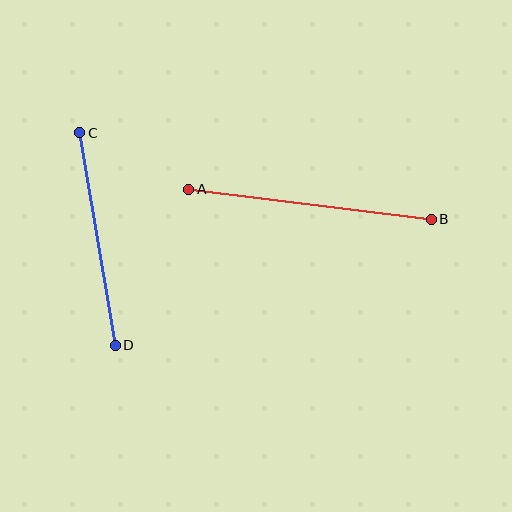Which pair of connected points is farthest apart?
Points A and B are farthest apart.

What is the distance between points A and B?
The distance is approximately 244 pixels.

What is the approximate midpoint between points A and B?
The midpoint is at approximately (310, 204) pixels.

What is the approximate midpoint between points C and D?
The midpoint is at approximately (97, 239) pixels.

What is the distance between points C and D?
The distance is approximately 216 pixels.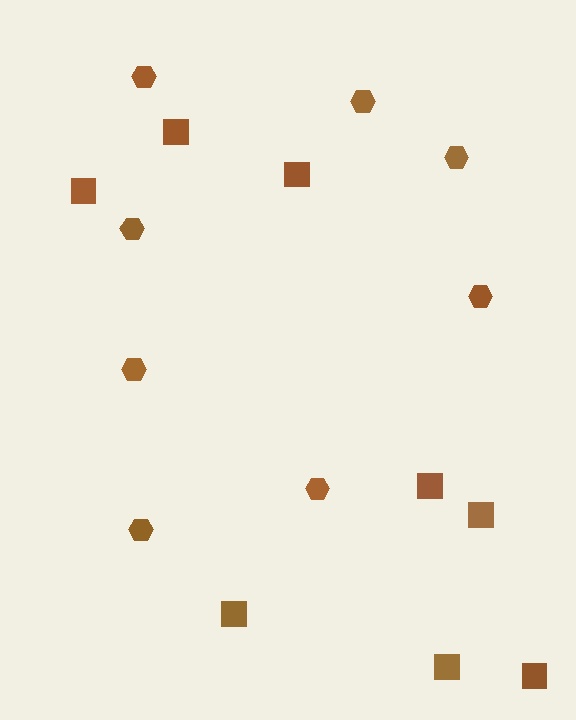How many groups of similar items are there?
There are 2 groups: one group of hexagons (8) and one group of squares (8).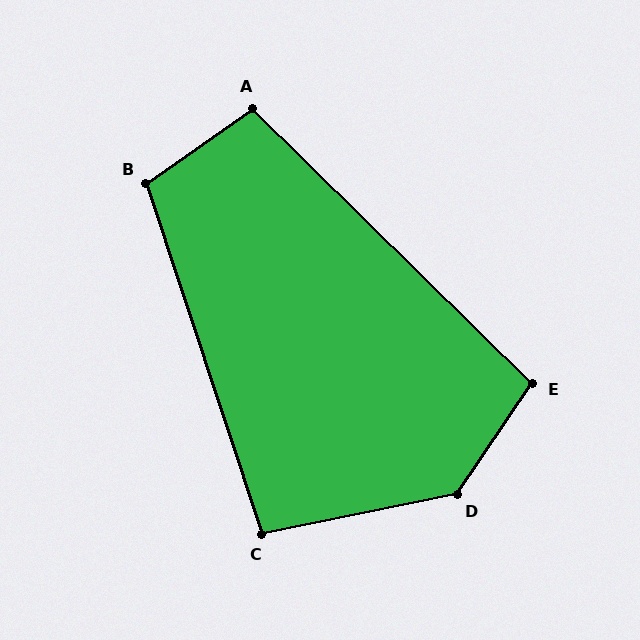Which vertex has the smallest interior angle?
C, at approximately 97 degrees.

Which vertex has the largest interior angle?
D, at approximately 136 degrees.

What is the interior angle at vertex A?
Approximately 101 degrees (obtuse).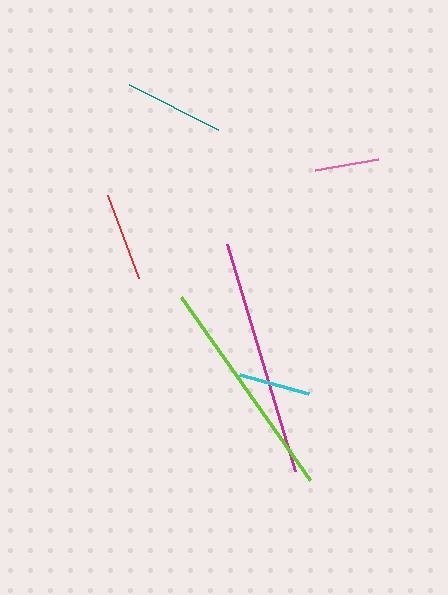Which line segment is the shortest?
The pink line is the shortest at approximately 64 pixels.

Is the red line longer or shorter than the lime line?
The lime line is longer than the red line.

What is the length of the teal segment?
The teal segment is approximately 99 pixels long.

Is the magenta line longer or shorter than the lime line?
The magenta line is longer than the lime line.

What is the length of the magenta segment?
The magenta segment is approximately 237 pixels long.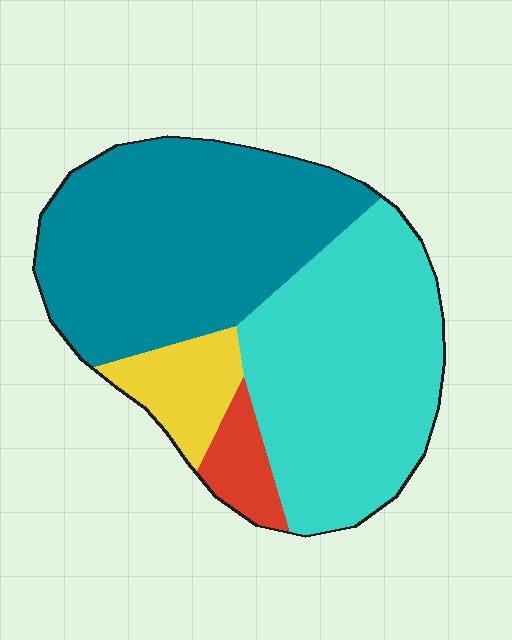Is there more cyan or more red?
Cyan.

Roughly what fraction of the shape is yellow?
Yellow takes up about one tenth (1/10) of the shape.